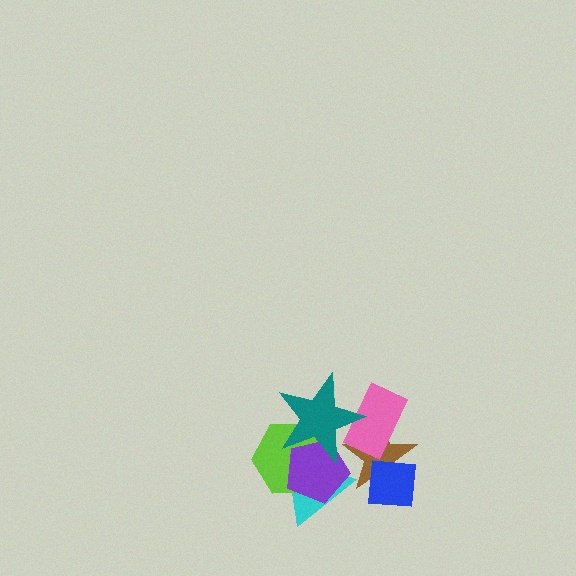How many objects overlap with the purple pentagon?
4 objects overlap with the purple pentagon.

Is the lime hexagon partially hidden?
Yes, it is partially covered by another shape.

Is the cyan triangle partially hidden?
Yes, it is partially covered by another shape.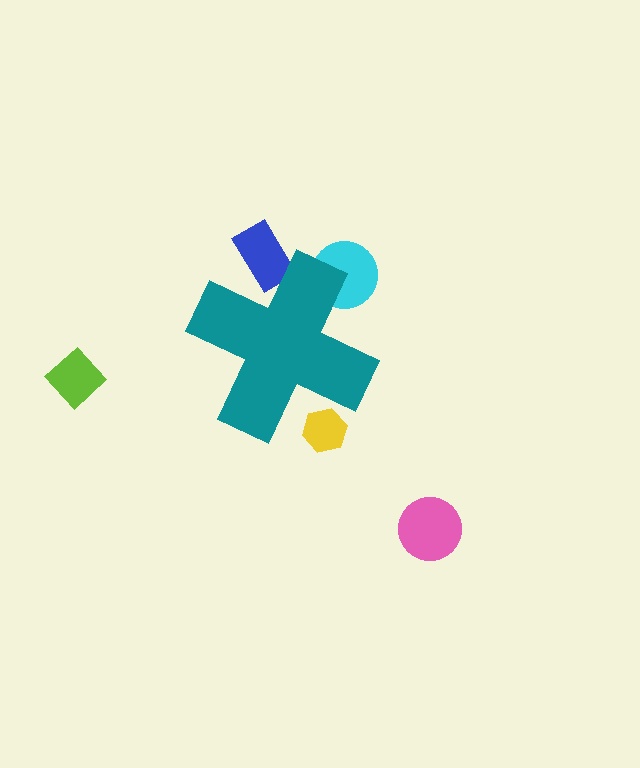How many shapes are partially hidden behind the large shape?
3 shapes are partially hidden.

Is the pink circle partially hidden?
No, the pink circle is fully visible.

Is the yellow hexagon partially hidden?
Yes, the yellow hexagon is partially hidden behind the teal cross.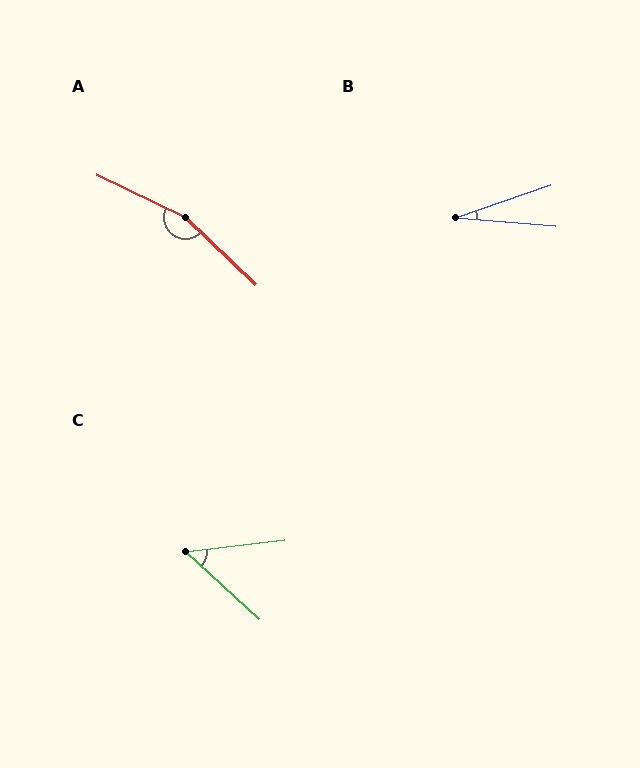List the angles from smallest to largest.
B (24°), C (49°), A (162°).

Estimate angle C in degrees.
Approximately 49 degrees.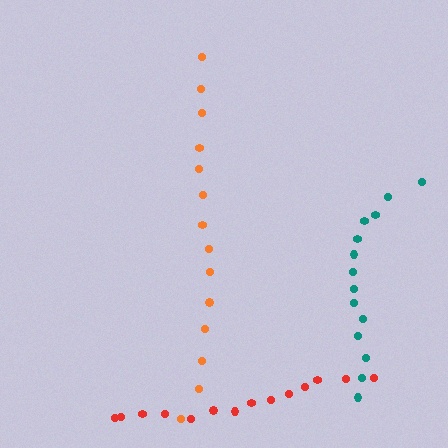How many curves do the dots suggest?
There are 3 distinct paths.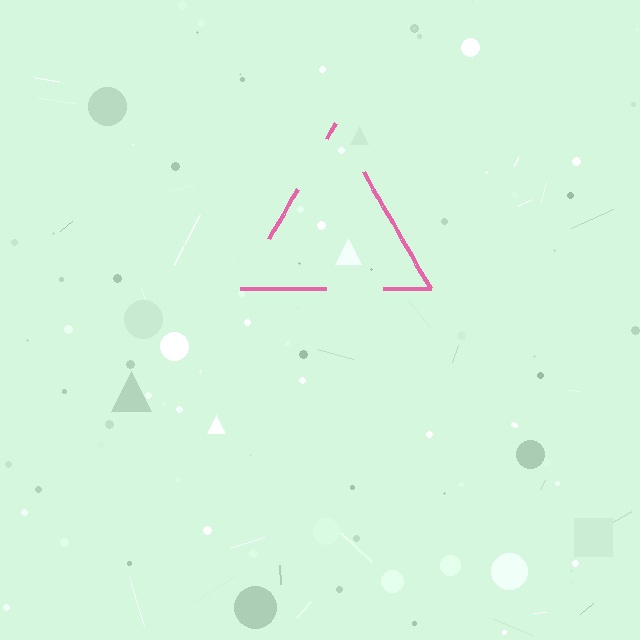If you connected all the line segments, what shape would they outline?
They would outline a triangle.